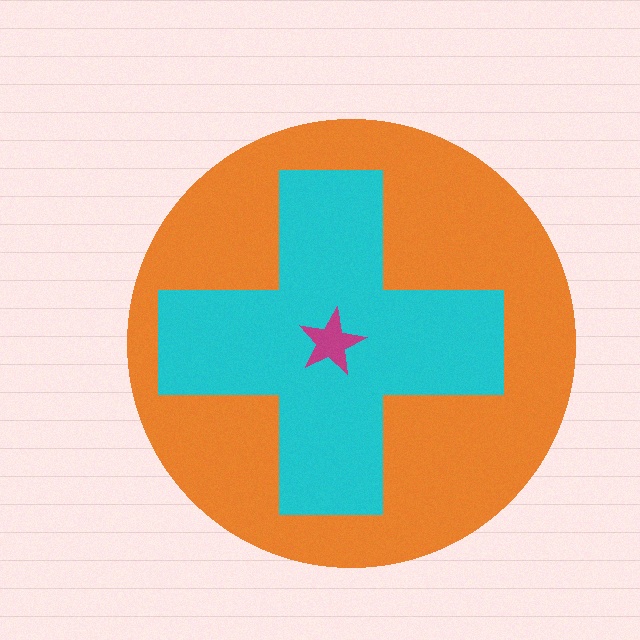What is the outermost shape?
The orange circle.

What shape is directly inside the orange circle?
The cyan cross.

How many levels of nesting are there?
3.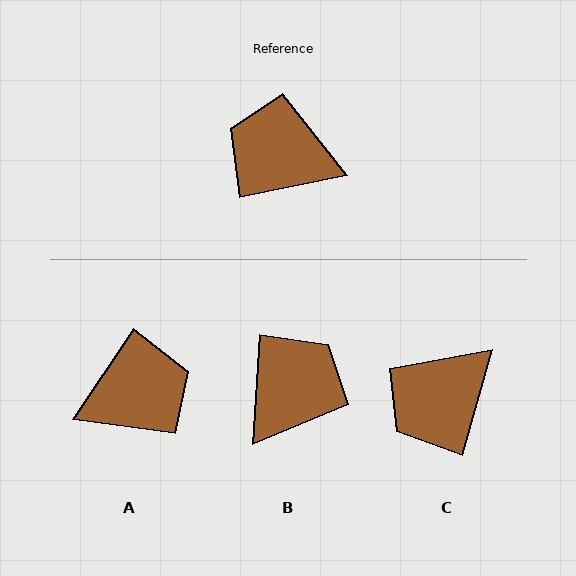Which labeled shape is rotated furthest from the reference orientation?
A, about 136 degrees away.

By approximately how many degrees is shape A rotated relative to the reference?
Approximately 136 degrees clockwise.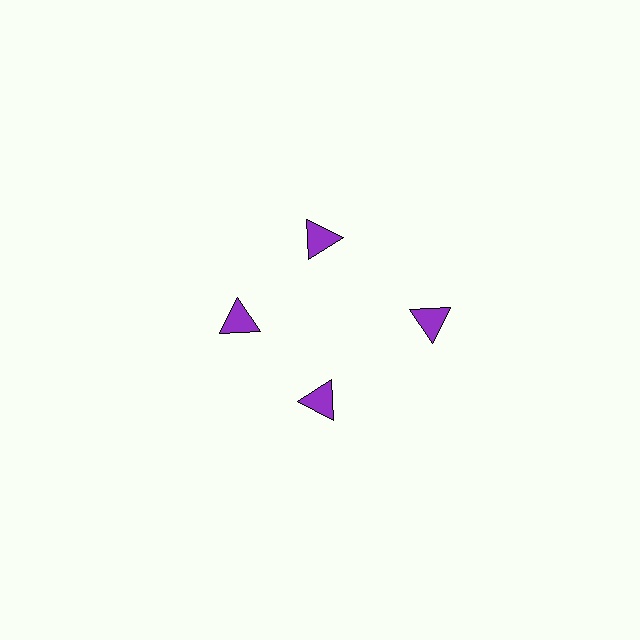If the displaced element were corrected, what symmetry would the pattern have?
It would have 4-fold rotational symmetry — the pattern would map onto itself every 90 degrees.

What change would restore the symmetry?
The symmetry would be restored by moving it inward, back onto the ring so that all 4 triangles sit at equal angles and equal distance from the center.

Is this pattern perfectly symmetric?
No. The 4 purple triangles are arranged in a ring, but one element near the 3 o'clock position is pushed outward from the center, breaking the 4-fold rotational symmetry.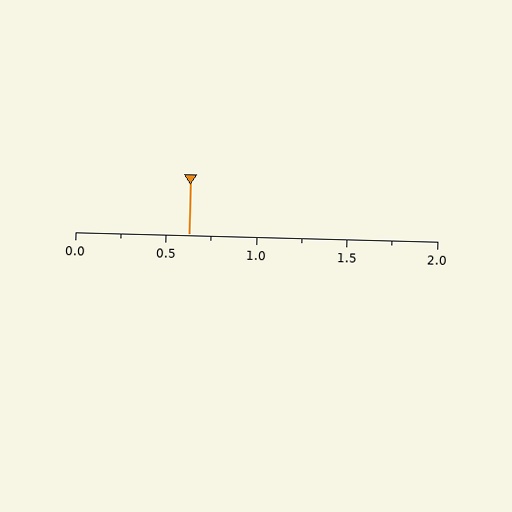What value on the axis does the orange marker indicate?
The marker indicates approximately 0.62.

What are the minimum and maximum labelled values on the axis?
The axis runs from 0.0 to 2.0.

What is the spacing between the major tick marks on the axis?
The major ticks are spaced 0.5 apart.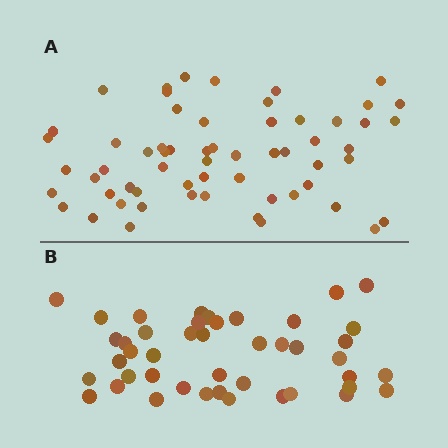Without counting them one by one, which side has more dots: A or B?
Region A (the top region) has more dots.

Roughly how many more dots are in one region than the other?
Region A has approximately 15 more dots than region B.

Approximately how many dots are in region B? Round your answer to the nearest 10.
About 40 dots. (The exact count is 44, which rounds to 40.)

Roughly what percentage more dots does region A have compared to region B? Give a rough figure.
About 35% more.